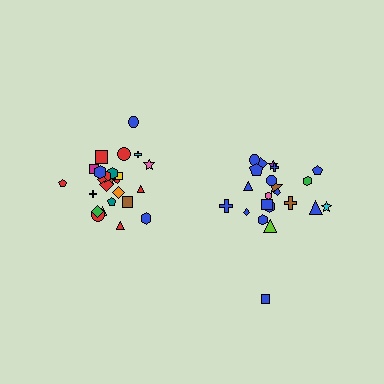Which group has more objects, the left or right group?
The left group.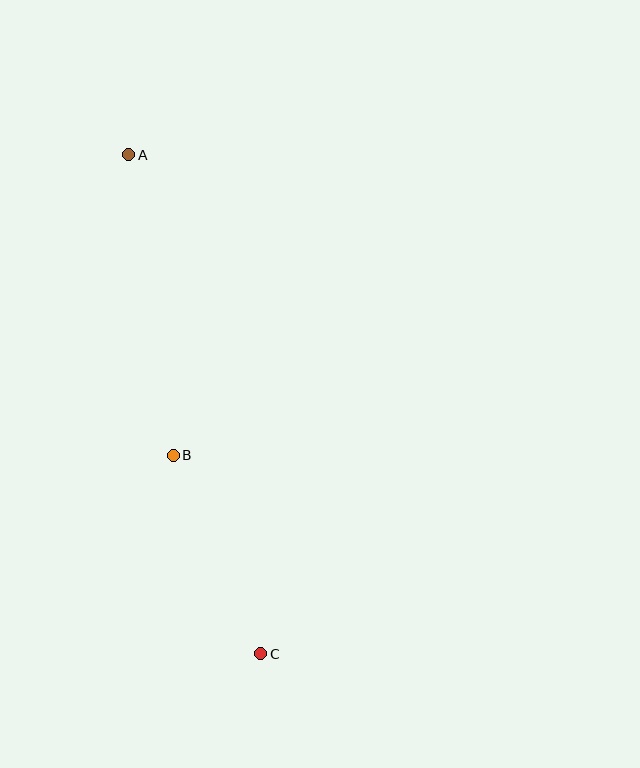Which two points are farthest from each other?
Points A and C are farthest from each other.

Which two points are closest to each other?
Points B and C are closest to each other.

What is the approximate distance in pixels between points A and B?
The distance between A and B is approximately 304 pixels.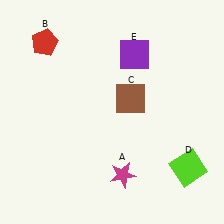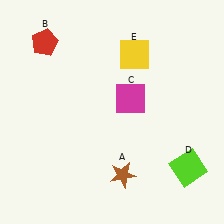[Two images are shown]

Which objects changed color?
A changed from magenta to brown. C changed from brown to magenta. E changed from purple to yellow.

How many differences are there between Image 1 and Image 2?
There are 3 differences between the two images.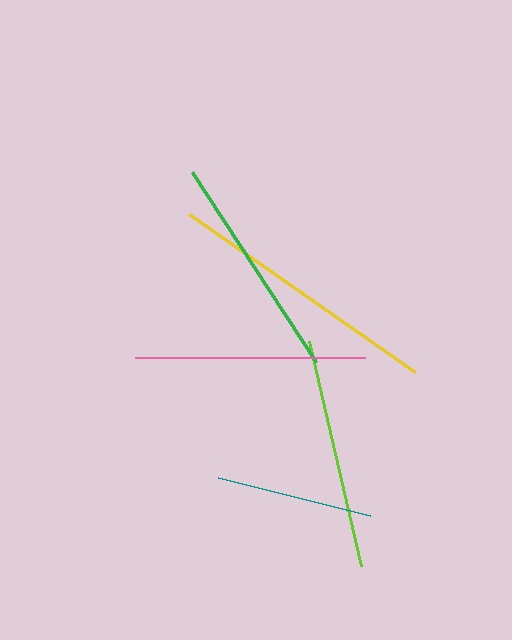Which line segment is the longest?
The yellow line is the longest at approximately 276 pixels.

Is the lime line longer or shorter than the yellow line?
The yellow line is longer than the lime line.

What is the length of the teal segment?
The teal segment is approximately 157 pixels long.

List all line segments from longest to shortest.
From longest to shortest: yellow, lime, pink, green, teal.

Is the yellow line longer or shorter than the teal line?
The yellow line is longer than the teal line.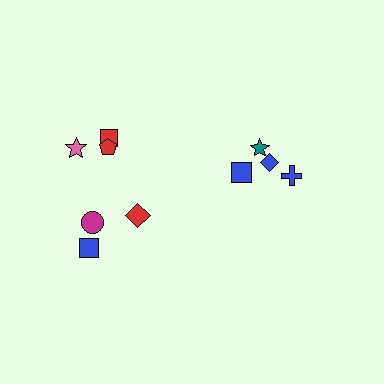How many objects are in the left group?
There are 6 objects.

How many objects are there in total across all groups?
There are 10 objects.